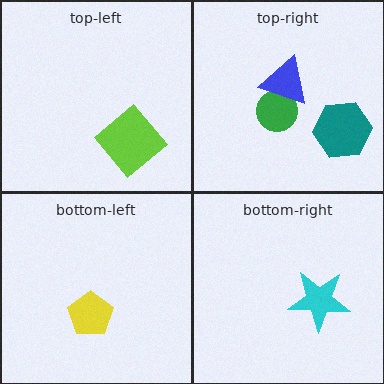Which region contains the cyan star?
The bottom-right region.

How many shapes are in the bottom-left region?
1.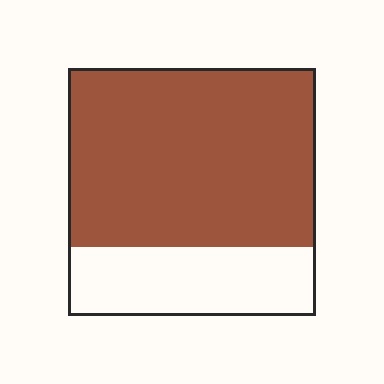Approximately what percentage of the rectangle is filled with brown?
Approximately 70%.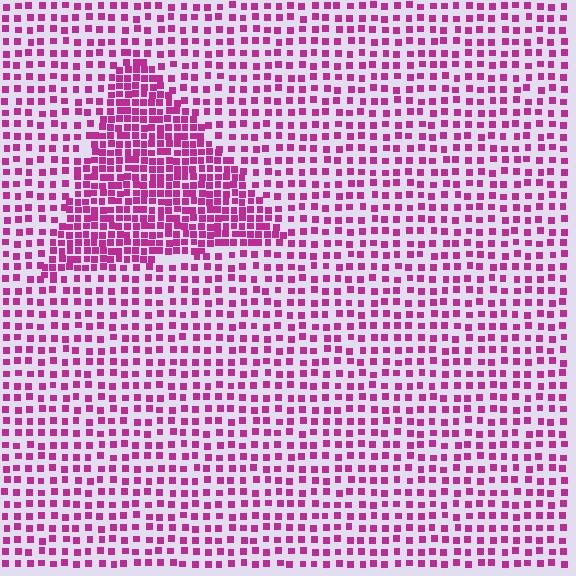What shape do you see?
I see a triangle.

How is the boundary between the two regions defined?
The boundary is defined by a change in element density (approximately 2.1x ratio). All elements are the same color, size, and shape.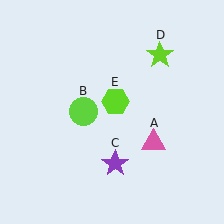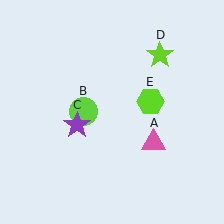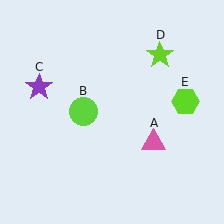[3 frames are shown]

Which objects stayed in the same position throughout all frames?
Pink triangle (object A) and lime circle (object B) and lime star (object D) remained stationary.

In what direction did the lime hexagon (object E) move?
The lime hexagon (object E) moved right.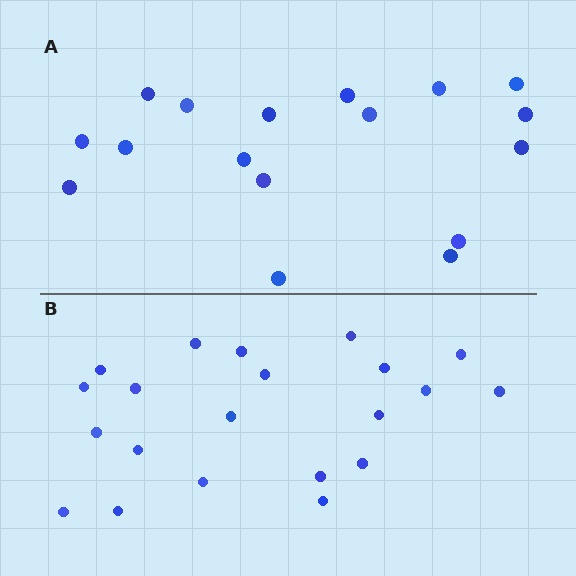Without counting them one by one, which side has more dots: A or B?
Region B (the bottom region) has more dots.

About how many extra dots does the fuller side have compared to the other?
Region B has about 4 more dots than region A.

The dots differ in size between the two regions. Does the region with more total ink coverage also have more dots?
No. Region A has more total ink coverage because its dots are larger, but region B actually contains more individual dots. Total area can be misleading — the number of items is what matters here.